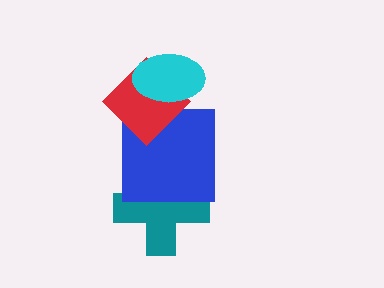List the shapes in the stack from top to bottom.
From top to bottom: the cyan ellipse, the red diamond, the blue square, the teal cross.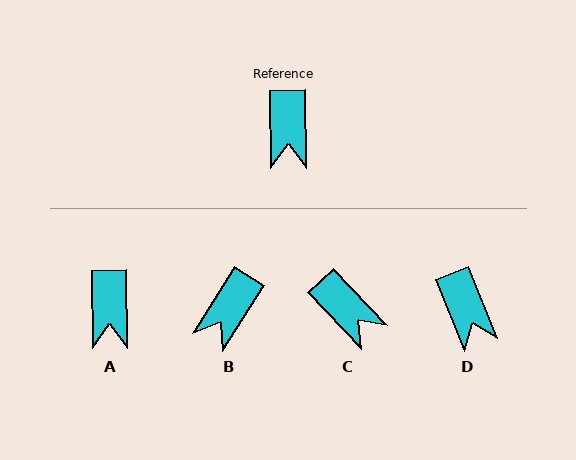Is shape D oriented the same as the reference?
No, it is off by about 21 degrees.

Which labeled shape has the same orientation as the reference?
A.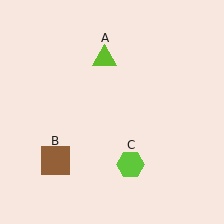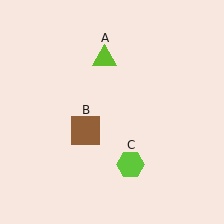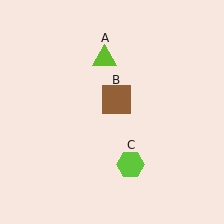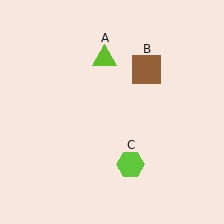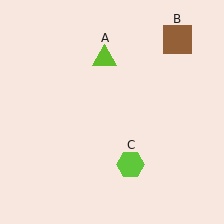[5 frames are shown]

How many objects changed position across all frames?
1 object changed position: brown square (object B).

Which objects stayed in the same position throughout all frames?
Lime triangle (object A) and lime hexagon (object C) remained stationary.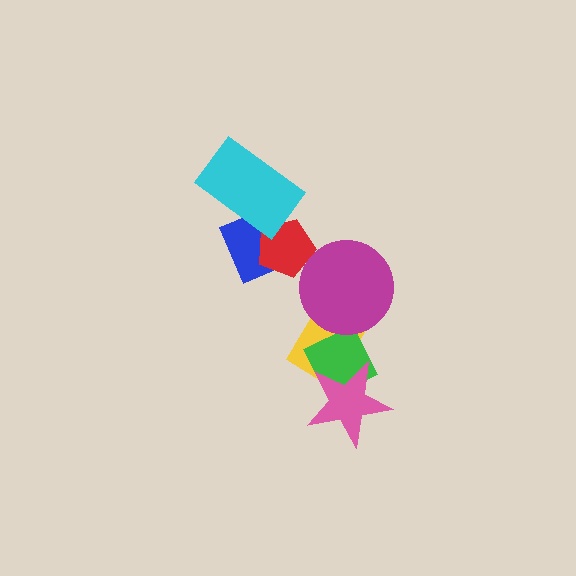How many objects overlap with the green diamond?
3 objects overlap with the green diamond.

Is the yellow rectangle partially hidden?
Yes, it is partially covered by another shape.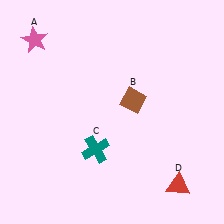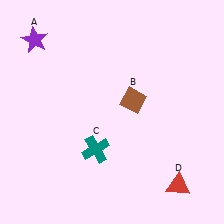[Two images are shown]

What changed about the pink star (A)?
In Image 1, A is pink. In Image 2, it changed to purple.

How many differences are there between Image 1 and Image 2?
There is 1 difference between the two images.